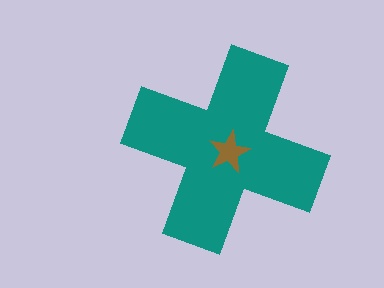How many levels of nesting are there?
2.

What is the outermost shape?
The teal cross.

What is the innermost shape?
The brown star.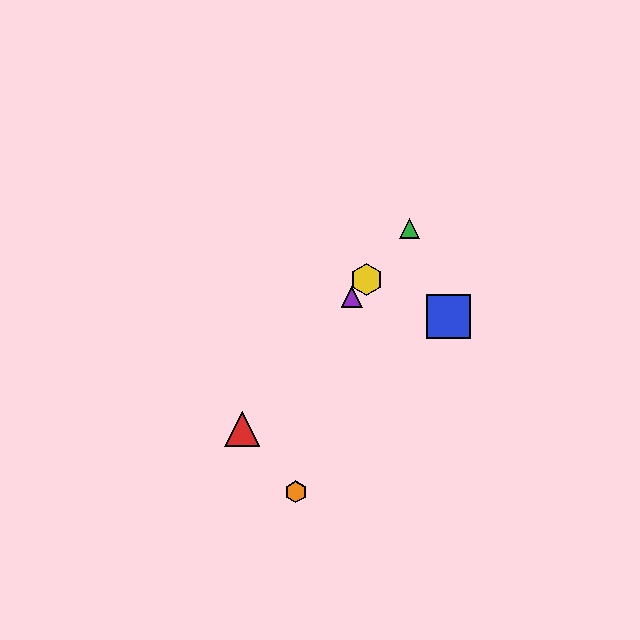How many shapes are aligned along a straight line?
4 shapes (the red triangle, the green triangle, the yellow hexagon, the purple triangle) are aligned along a straight line.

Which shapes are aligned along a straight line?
The red triangle, the green triangle, the yellow hexagon, the purple triangle are aligned along a straight line.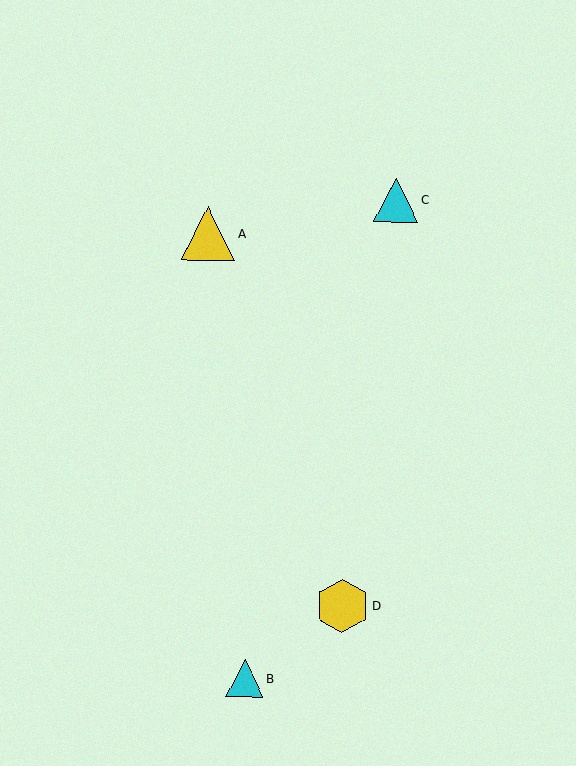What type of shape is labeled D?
Shape D is a yellow hexagon.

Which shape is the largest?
The yellow triangle (labeled A) is the largest.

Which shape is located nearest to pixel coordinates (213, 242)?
The yellow triangle (labeled A) at (208, 233) is nearest to that location.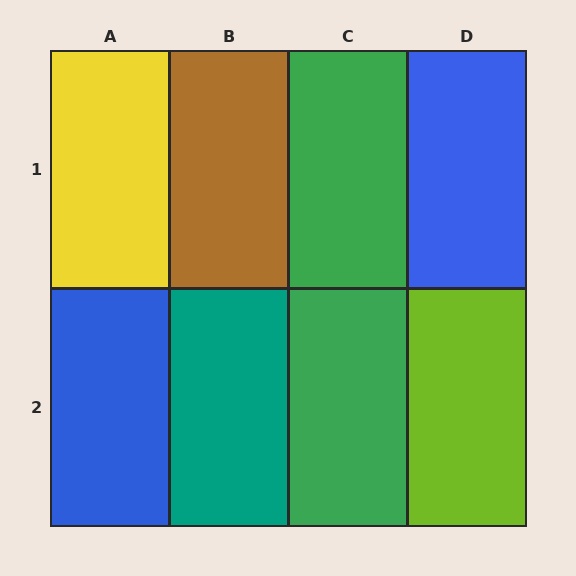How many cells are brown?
1 cell is brown.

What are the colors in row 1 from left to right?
Yellow, brown, green, blue.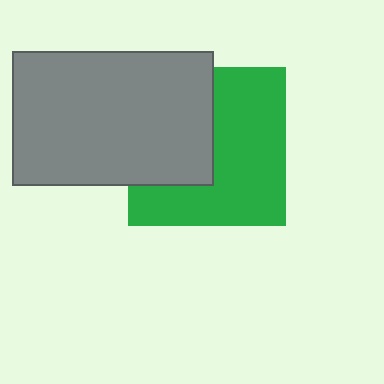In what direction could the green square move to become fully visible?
The green square could move right. That would shift it out from behind the gray rectangle entirely.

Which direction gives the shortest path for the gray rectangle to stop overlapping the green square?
Moving left gives the shortest separation.